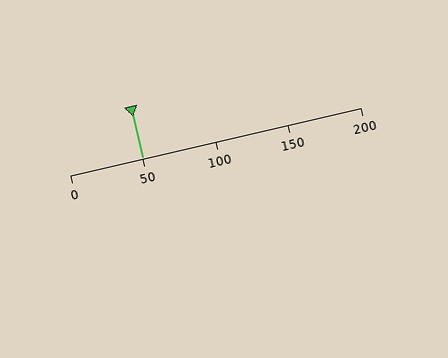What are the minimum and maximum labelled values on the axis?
The axis runs from 0 to 200.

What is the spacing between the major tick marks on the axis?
The major ticks are spaced 50 apart.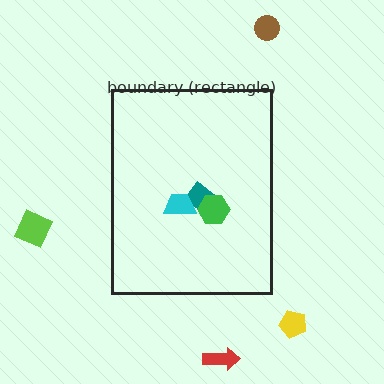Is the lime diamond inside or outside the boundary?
Outside.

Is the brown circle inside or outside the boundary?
Outside.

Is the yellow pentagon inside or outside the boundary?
Outside.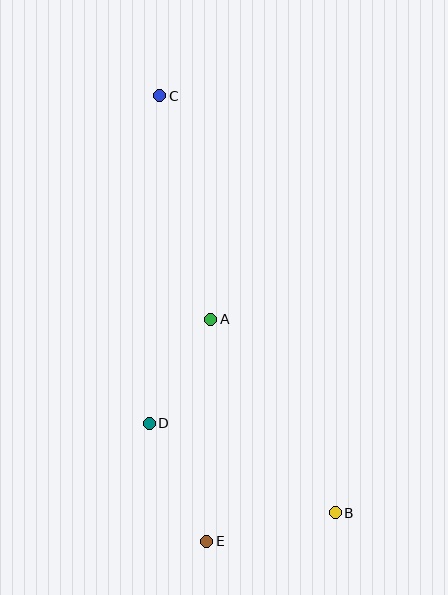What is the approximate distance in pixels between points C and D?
The distance between C and D is approximately 327 pixels.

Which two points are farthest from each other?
Points B and C are farthest from each other.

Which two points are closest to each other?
Points A and D are closest to each other.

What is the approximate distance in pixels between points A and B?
The distance between A and B is approximately 230 pixels.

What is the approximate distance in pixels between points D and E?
The distance between D and E is approximately 131 pixels.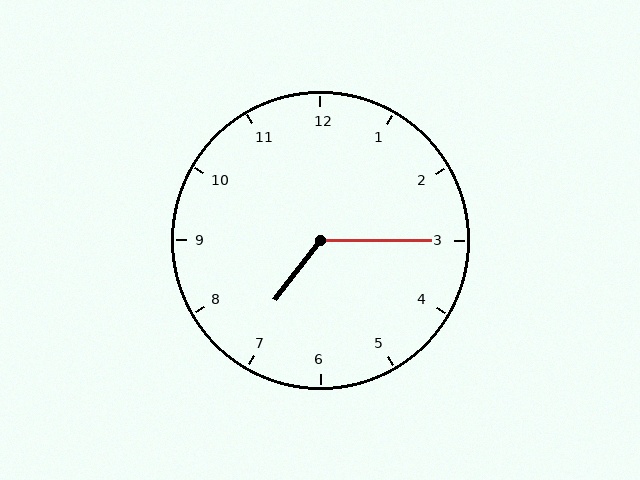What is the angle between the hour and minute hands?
Approximately 128 degrees.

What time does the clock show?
7:15.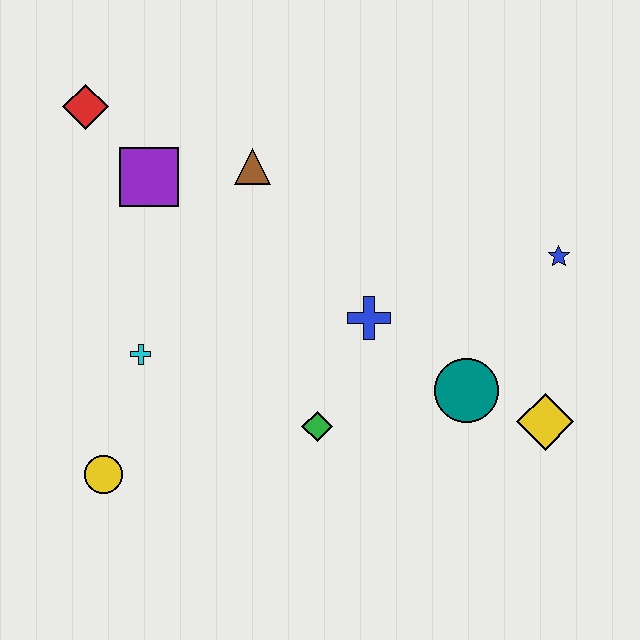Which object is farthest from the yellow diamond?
The red diamond is farthest from the yellow diamond.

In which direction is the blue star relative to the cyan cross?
The blue star is to the right of the cyan cross.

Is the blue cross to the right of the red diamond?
Yes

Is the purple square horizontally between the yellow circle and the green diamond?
Yes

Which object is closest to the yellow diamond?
The teal circle is closest to the yellow diamond.